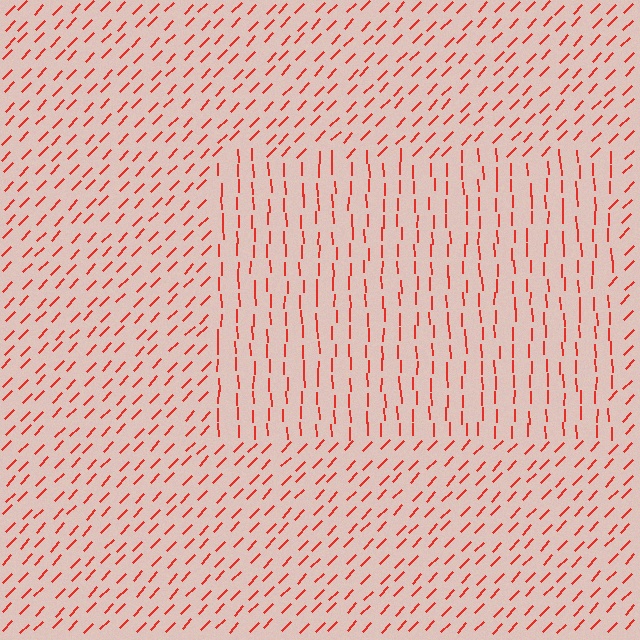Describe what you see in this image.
The image is filled with small red line segments. A rectangle region in the image has lines oriented differently from the surrounding lines, creating a visible texture boundary.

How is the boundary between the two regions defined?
The boundary is defined purely by a change in line orientation (approximately 45 degrees difference). All lines are the same color and thickness.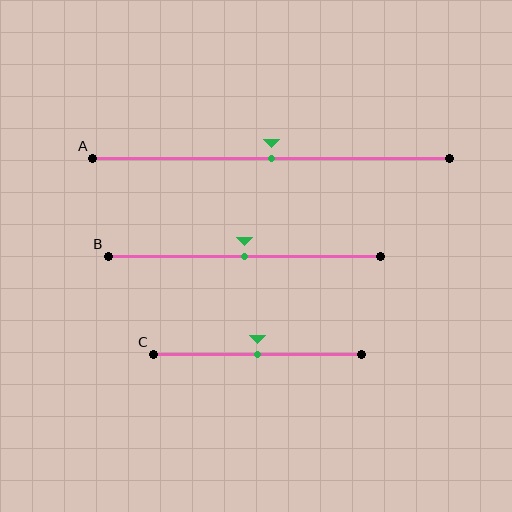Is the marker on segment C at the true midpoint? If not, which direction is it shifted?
Yes, the marker on segment C is at the true midpoint.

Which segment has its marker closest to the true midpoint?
Segment A has its marker closest to the true midpoint.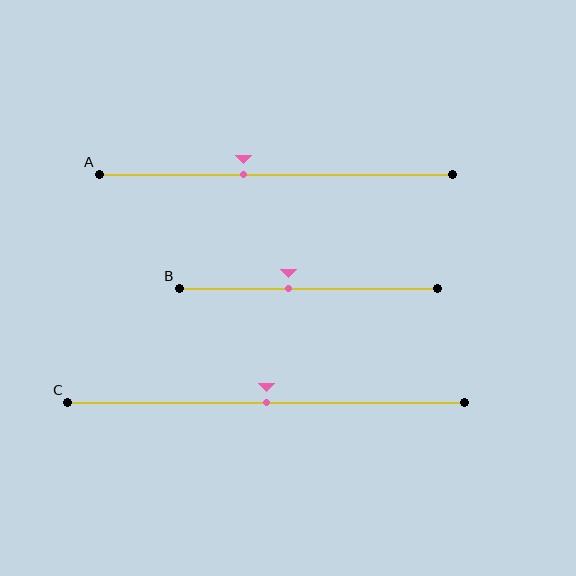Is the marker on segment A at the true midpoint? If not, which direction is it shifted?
No, the marker on segment A is shifted to the left by about 9% of the segment length.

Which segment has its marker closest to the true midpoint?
Segment C has its marker closest to the true midpoint.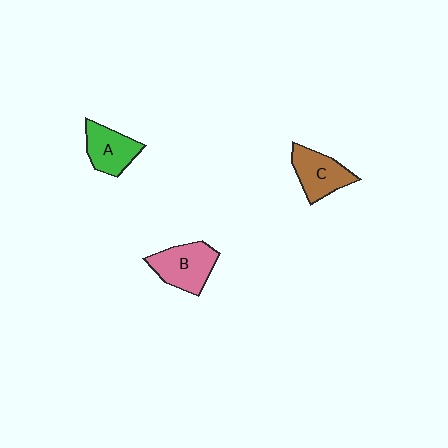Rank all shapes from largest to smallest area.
From largest to smallest: B (pink), C (brown), A (green).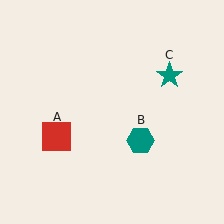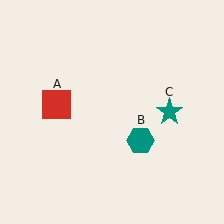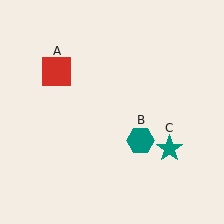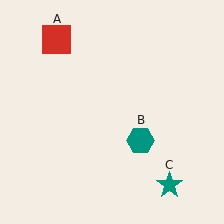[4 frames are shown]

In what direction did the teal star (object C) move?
The teal star (object C) moved down.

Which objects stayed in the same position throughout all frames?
Teal hexagon (object B) remained stationary.